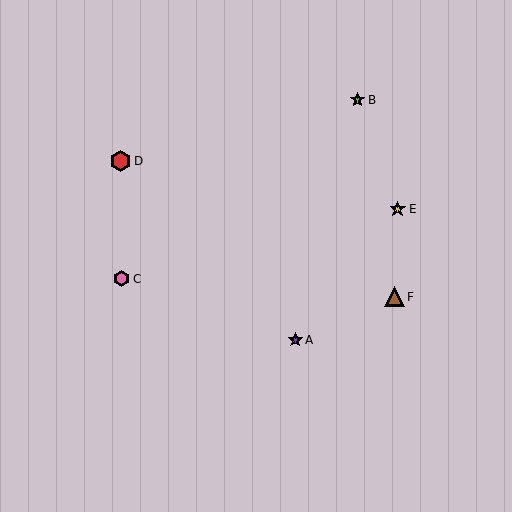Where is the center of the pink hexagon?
The center of the pink hexagon is at (122, 279).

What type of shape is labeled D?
Shape D is a red hexagon.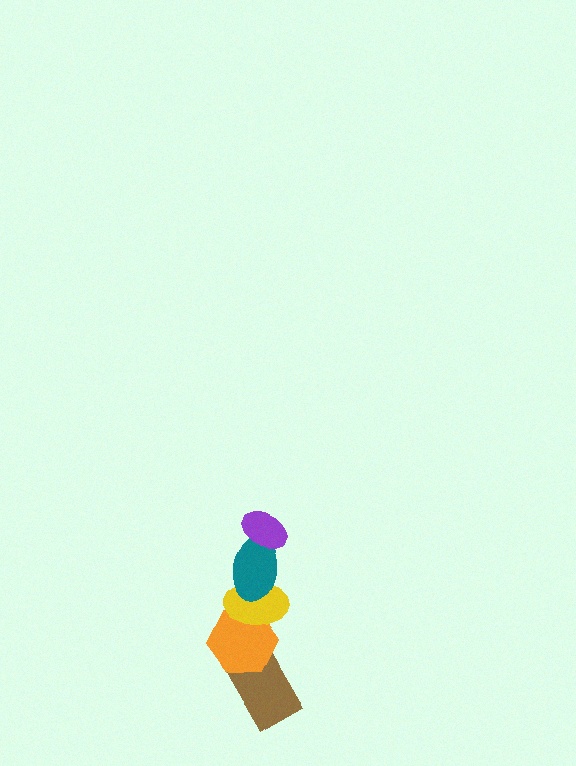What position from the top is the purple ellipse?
The purple ellipse is 1st from the top.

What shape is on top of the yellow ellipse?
The teal ellipse is on top of the yellow ellipse.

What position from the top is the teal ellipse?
The teal ellipse is 2nd from the top.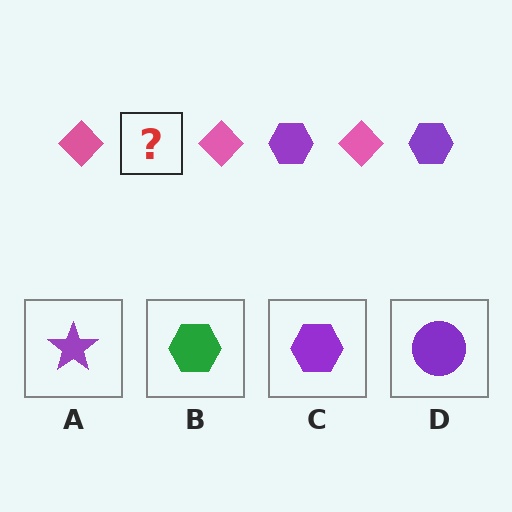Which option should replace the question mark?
Option C.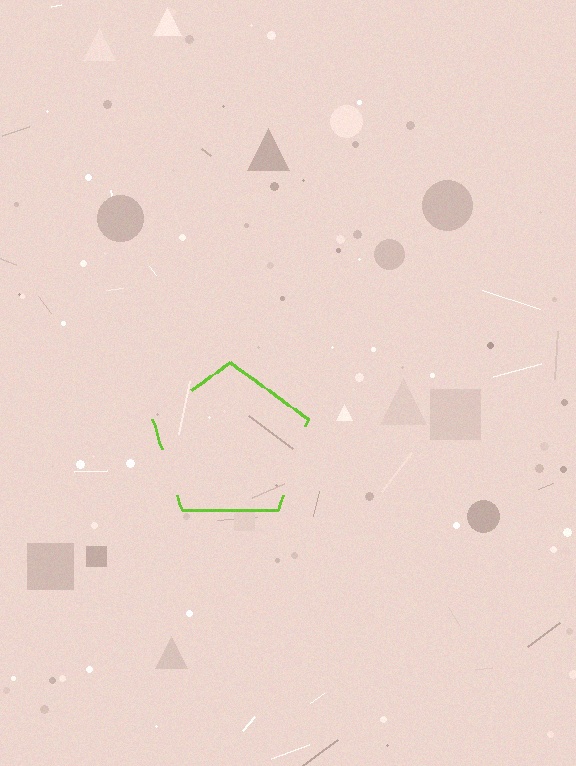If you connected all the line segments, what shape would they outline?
They would outline a pentagon.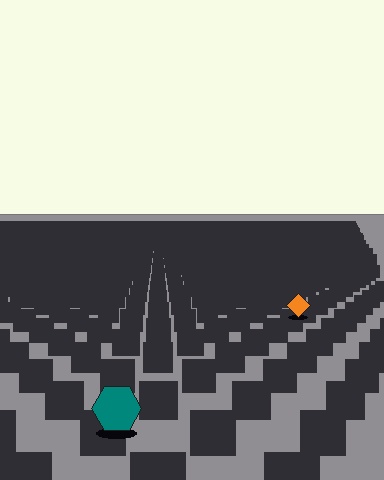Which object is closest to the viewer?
The teal hexagon is closest. The texture marks near it are larger and more spread out.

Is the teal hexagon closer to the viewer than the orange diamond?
Yes. The teal hexagon is closer — you can tell from the texture gradient: the ground texture is coarser near it.